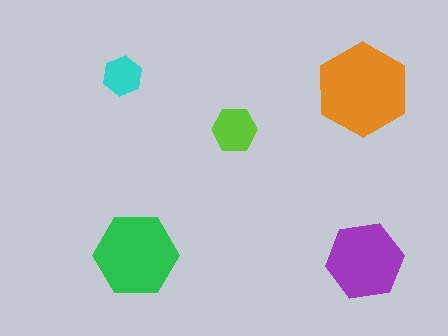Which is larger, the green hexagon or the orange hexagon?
The orange one.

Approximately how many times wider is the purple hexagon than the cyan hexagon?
About 2 times wider.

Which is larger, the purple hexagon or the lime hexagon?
The purple one.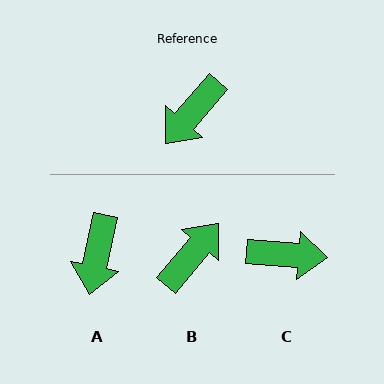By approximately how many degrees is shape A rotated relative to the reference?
Approximately 29 degrees counter-clockwise.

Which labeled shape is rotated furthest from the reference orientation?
B, about 179 degrees away.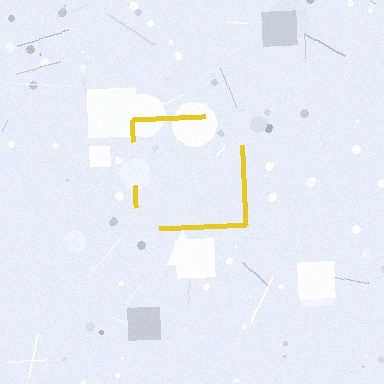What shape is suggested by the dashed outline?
The dashed outline suggests a square.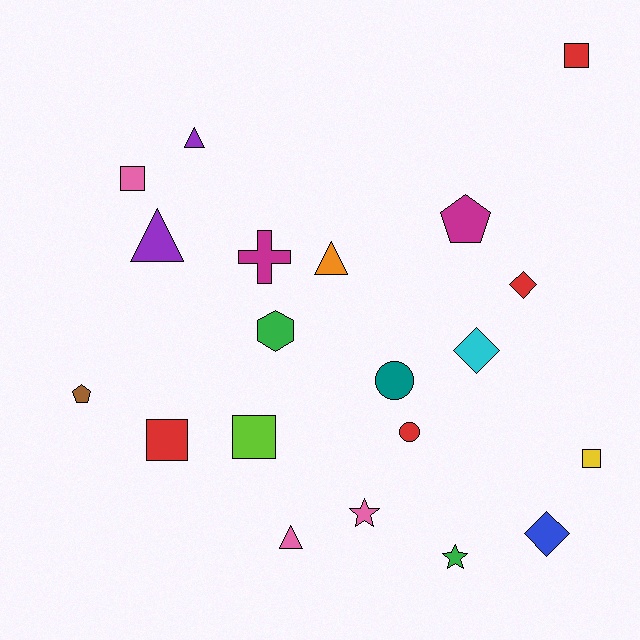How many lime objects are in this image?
There is 1 lime object.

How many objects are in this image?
There are 20 objects.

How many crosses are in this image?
There is 1 cross.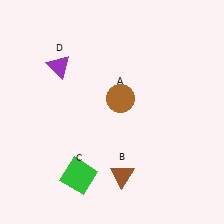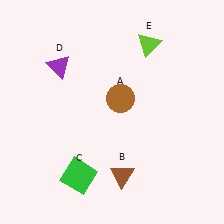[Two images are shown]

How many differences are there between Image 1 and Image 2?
There is 1 difference between the two images.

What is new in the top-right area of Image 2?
A lime triangle (E) was added in the top-right area of Image 2.